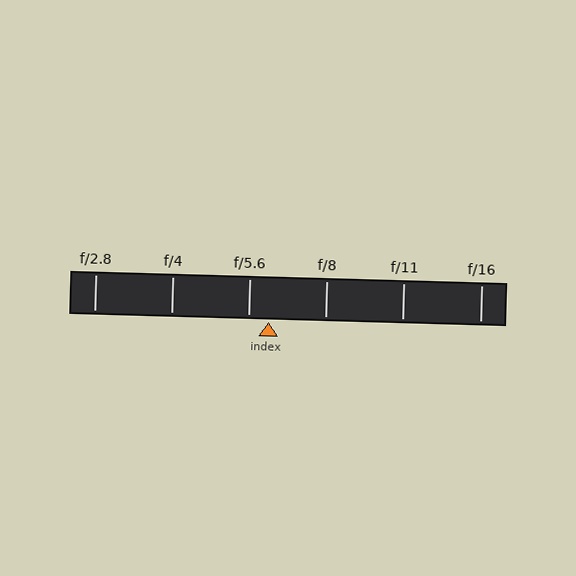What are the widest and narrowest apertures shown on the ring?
The widest aperture shown is f/2.8 and the narrowest is f/16.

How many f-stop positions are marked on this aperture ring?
There are 6 f-stop positions marked.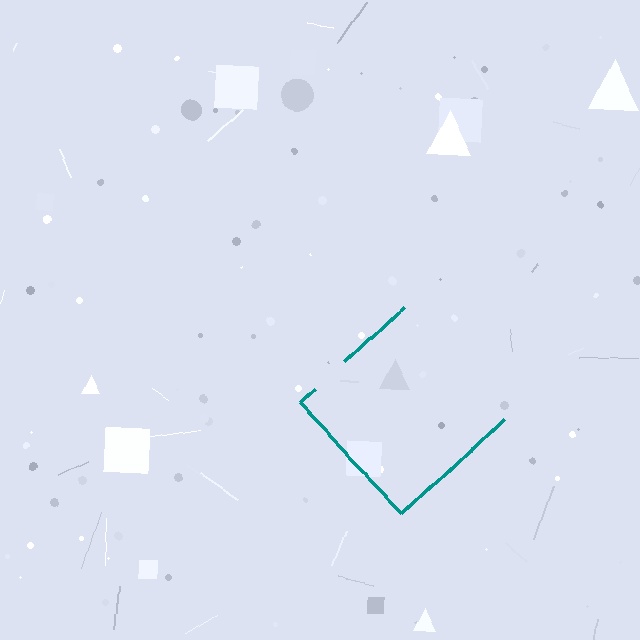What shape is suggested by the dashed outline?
The dashed outline suggests a diamond.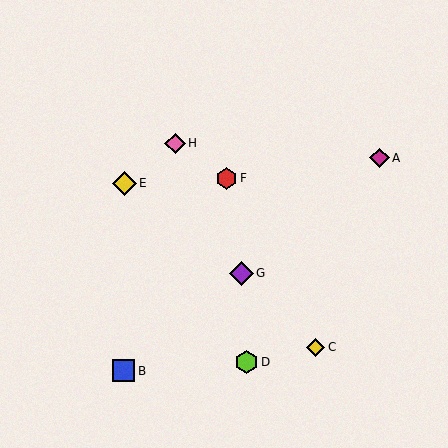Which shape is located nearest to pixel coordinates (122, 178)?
The yellow diamond (labeled E) at (124, 183) is nearest to that location.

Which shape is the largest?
The purple diamond (labeled G) is the largest.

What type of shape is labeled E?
Shape E is a yellow diamond.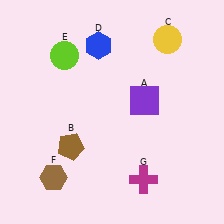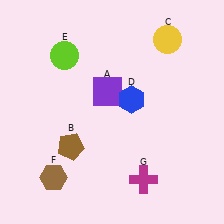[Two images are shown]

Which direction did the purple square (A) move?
The purple square (A) moved left.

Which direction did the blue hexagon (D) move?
The blue hexagon (D) moved down.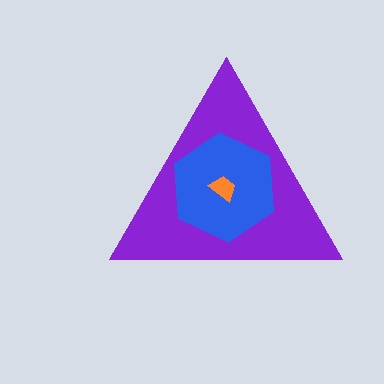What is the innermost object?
The orange trapezoid.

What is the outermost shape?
The purple triangle.